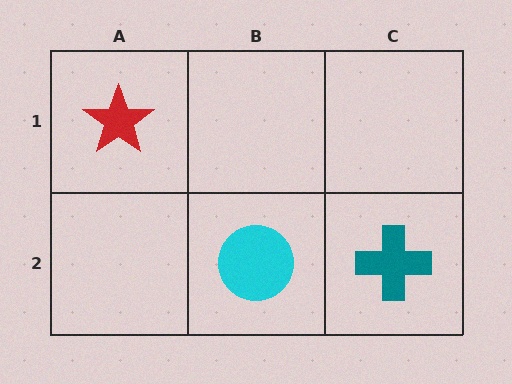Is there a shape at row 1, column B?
No, that cell is empty.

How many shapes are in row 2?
2 shapes.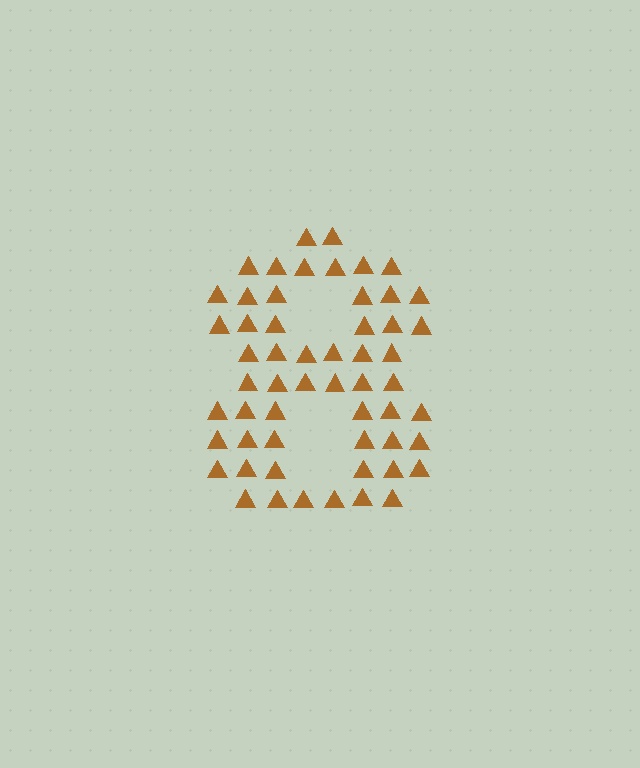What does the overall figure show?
The overall figure shows the digit 8.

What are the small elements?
The small elements are triangles.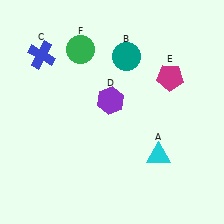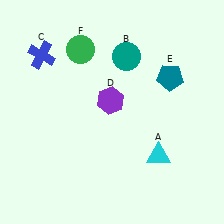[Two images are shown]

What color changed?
The pentagon (E) changed from magenta in Image 1 to teal in Image 2.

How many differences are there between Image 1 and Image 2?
There is 1 difference between the two images.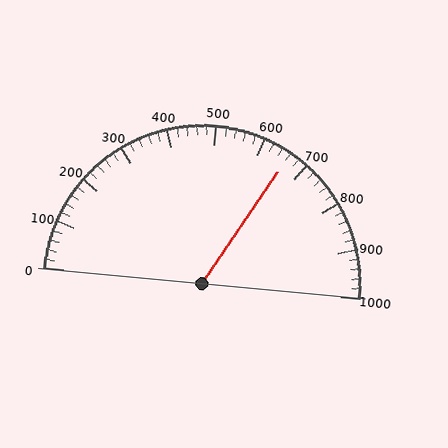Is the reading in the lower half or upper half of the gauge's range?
The reading is in the upper half of the range (0 to 1000).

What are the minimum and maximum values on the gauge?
The gauge ranges from 0 to 1000.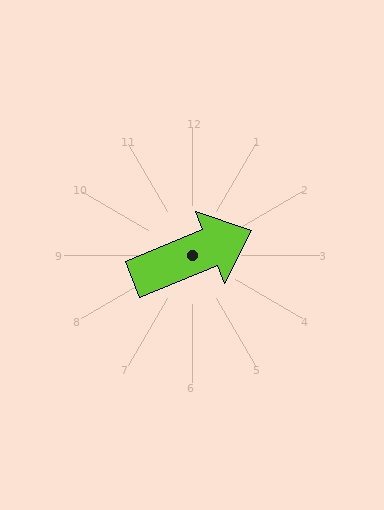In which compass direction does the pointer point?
East.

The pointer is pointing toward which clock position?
Roughly 2 o'clock.